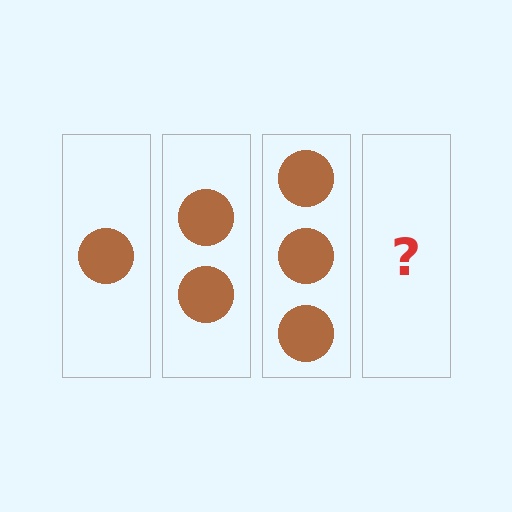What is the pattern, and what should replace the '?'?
The pattern is that each step adds one more circle. The '?' should be 4 circles.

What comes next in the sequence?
The next element should be 4 circles.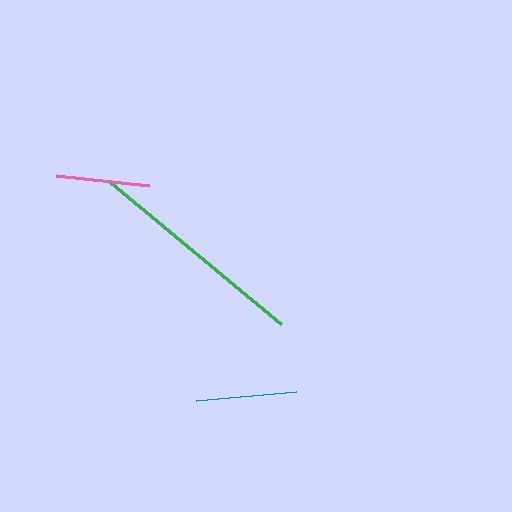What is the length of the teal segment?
The teal segment is approximately 100 pixels long.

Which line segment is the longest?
The green line is the longest at approximately 222 pixels.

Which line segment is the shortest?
The pink line is the shortest at approximately 93 pixels.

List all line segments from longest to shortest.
From longest to shortest: green, teal, pink.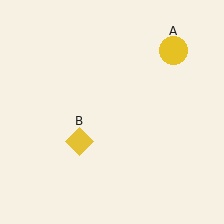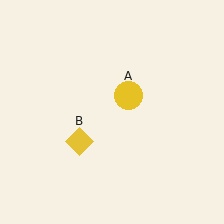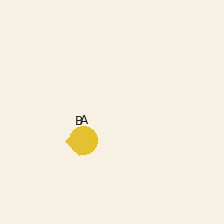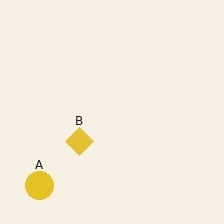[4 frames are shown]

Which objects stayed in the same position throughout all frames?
Yellow diamond (object B) remained stationary.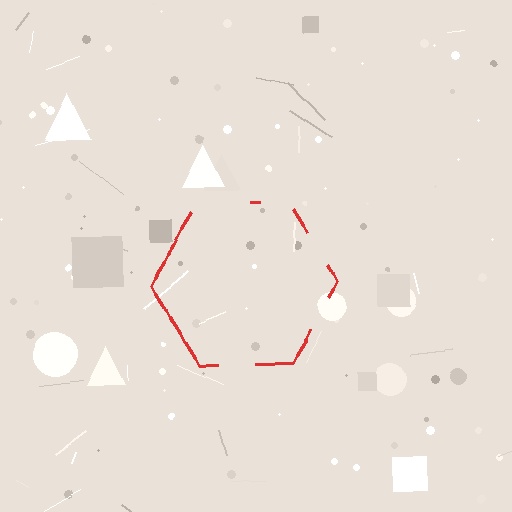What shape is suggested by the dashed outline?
The dashed outline suggests a hexagon.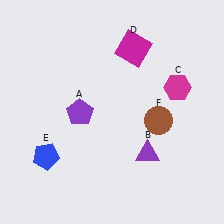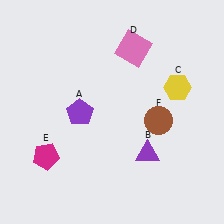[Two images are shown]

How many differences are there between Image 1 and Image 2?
There are 3 differences between the two images.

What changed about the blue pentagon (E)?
In Image 1, E is blue. In Image 2, it changed to magenta.